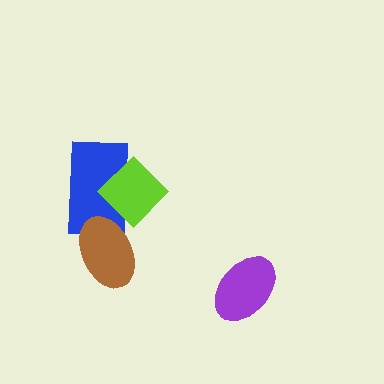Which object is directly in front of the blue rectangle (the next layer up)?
The lime diamond is directly in front of the blue rectangle.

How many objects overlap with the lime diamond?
2 objects overlap with the lime diamond.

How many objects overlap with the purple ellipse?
0 objects overlap with the purple ellipse.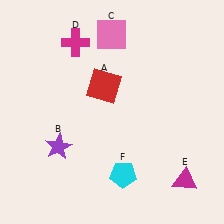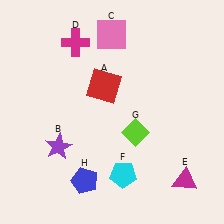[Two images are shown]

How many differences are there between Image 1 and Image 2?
There are 2 differences between the two images.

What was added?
A lime diamond (G), a blue pentagon (H) were added in Image 2.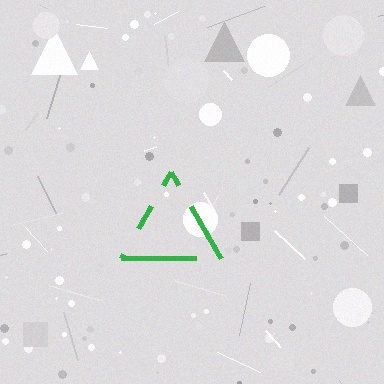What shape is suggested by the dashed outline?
The dashed outline suggests a triangle.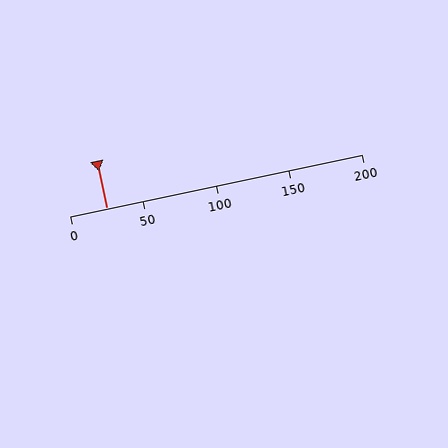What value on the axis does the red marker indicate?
The marker indicates approximately 25.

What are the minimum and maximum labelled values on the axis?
The axis runs from 0 to 200.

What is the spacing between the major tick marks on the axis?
The major ticks are spaced 50 apart.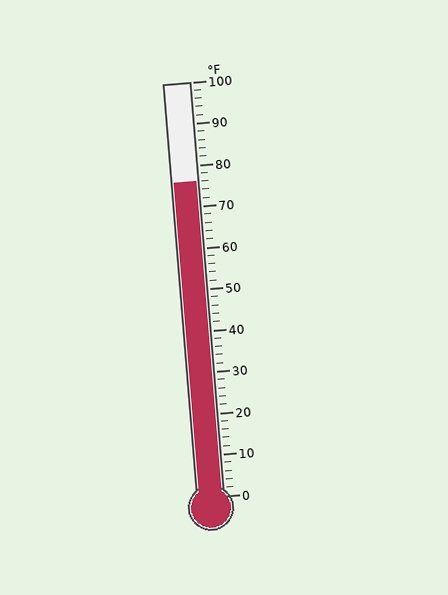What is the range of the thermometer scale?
The thermometer scale ranges from 0°F to 100°F.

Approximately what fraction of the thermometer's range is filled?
The thermometer is filled to approximately 75% of its range.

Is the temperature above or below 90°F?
The temperature is below 90°F.